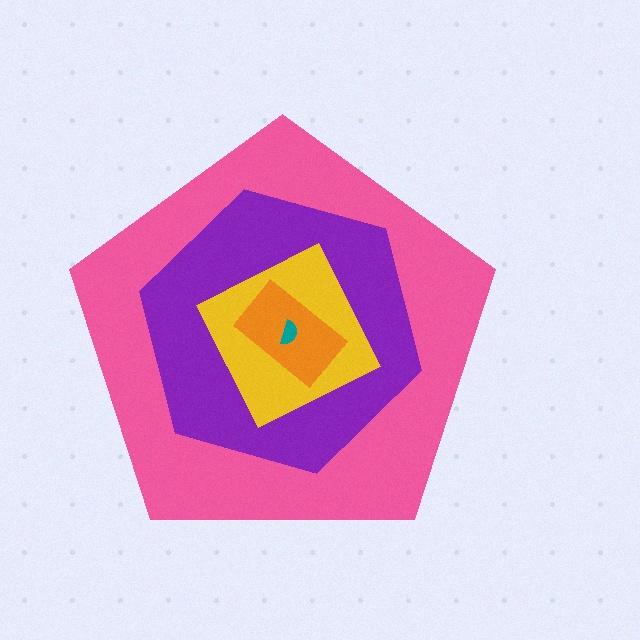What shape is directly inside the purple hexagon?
The yellow square.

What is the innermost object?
The teal semicircle.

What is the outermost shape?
The pink pentagon.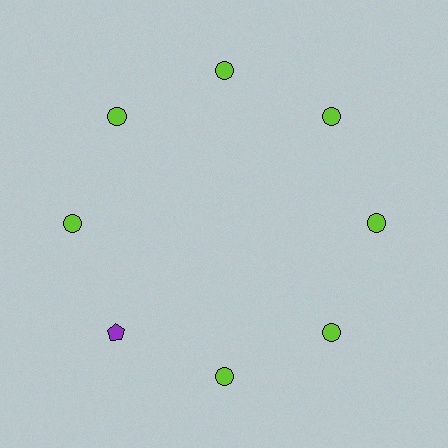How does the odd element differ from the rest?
It differs in both color (purple instead of lime) and shape (pentagon instead of circle).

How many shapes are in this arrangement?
There are 8 shapes arranged in a ring pattern.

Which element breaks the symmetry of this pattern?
The purple pentagon at roughly the 8 o'clock position breaks the symmetry. All other shapes are lime circles.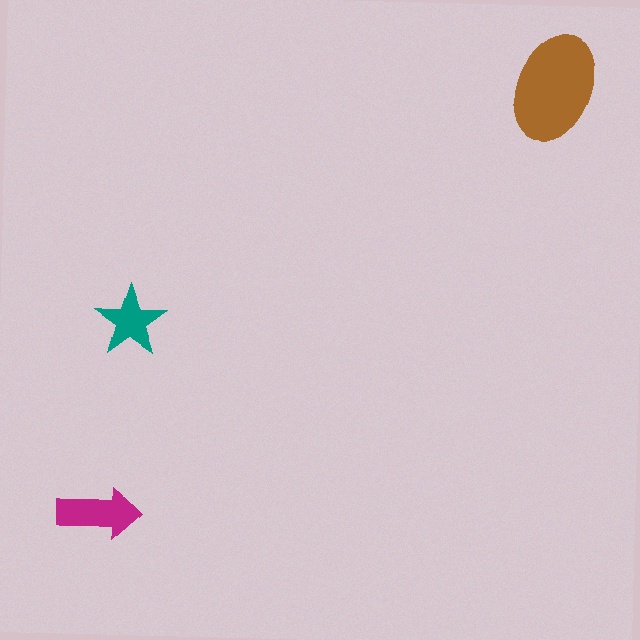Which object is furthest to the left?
The magenta arrow is leftmost.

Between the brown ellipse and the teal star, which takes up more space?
The brown ellipse.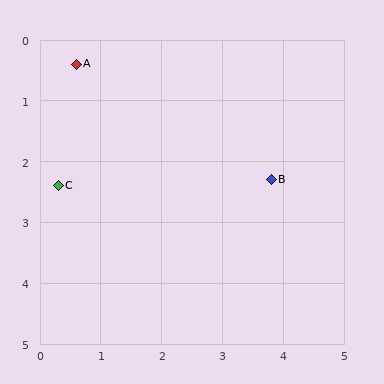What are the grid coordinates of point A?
Point A is at approximately (0.6, 0.4).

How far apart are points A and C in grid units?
Points A and C are about 2.0 grid units apart.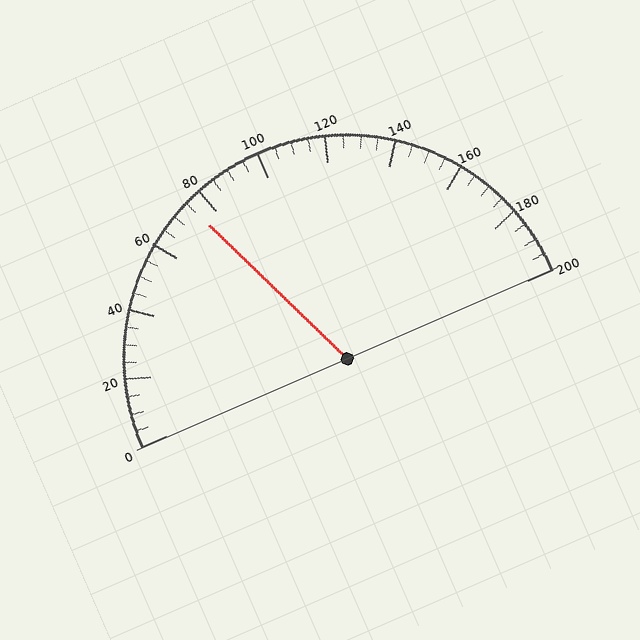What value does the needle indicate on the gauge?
The needle indicates approximately 75.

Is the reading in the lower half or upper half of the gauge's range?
The reading is in the lower half of the range (0 to 200).